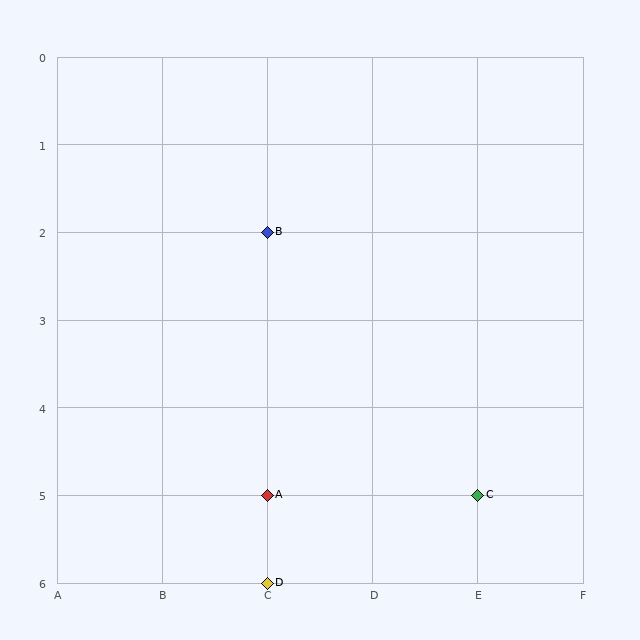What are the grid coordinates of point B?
Point B is at grid coordinates (C, 2).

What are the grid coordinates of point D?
Point D is at grid coordinates (C, 6).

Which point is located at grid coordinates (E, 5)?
Point C is at (E, 5).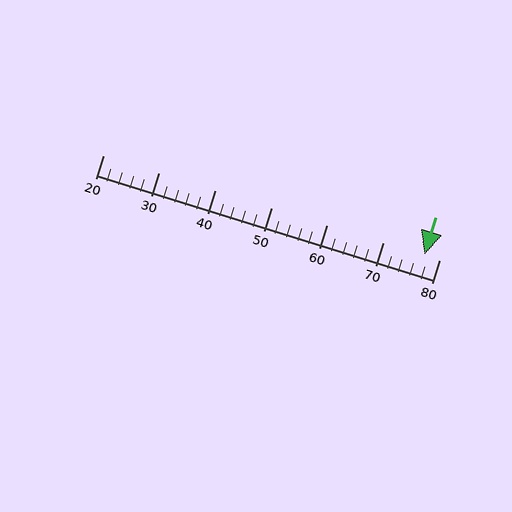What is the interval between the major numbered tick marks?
The major tick marks are spaced 10 units apart.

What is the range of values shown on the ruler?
The ruler shows values from 20 to 80.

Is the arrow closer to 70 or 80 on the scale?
The arrow is closer to 80.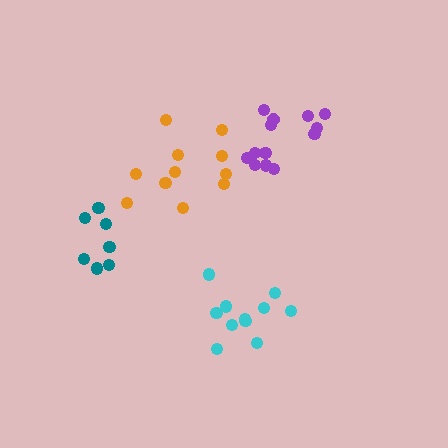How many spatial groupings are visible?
There are 4 spatial groupings.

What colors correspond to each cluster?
The clusters are colored: cyan, purple, teal, orange.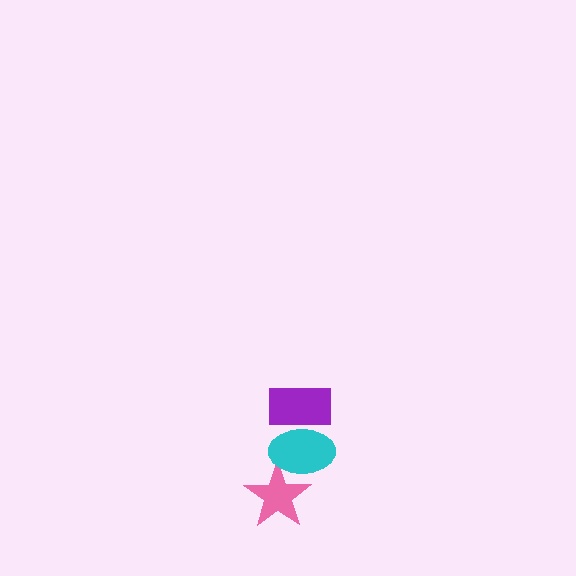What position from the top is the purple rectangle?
The purple rectangle is 1st from the top.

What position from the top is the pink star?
The pink star is 3rd from the top.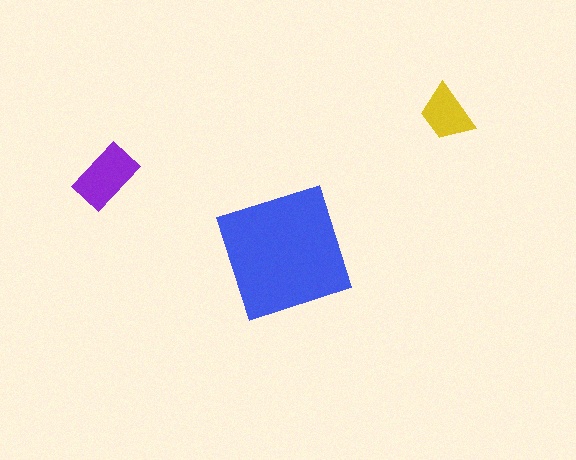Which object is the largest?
The blue square.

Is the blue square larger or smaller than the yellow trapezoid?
Larger.